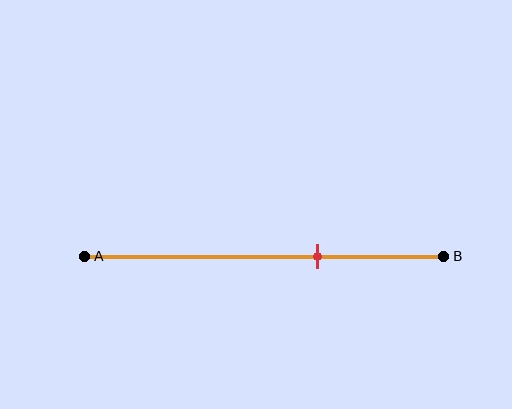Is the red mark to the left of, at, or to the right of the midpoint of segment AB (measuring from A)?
The red mark is to the right of the midpoint of segment AB.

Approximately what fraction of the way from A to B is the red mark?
The red mark is approximately 65% of the way from A to B.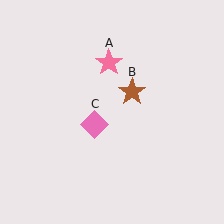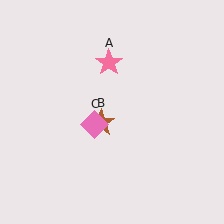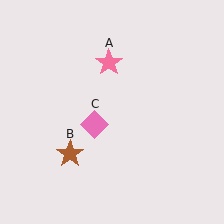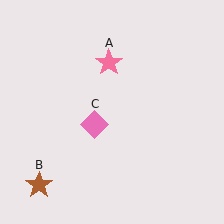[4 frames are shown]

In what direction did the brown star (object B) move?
The brown star (object B) moved down and to the left.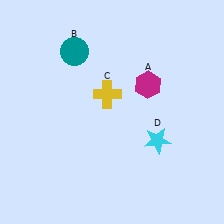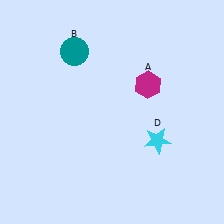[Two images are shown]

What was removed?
The yellow cross (C) was removed in Image 2.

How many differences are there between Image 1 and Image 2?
There is 1 difference between the two images.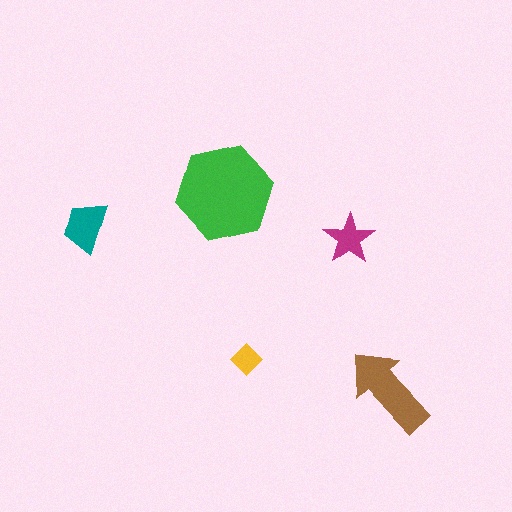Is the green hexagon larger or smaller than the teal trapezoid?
Larger.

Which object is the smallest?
The yellow diamond.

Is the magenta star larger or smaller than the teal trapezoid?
Smaller.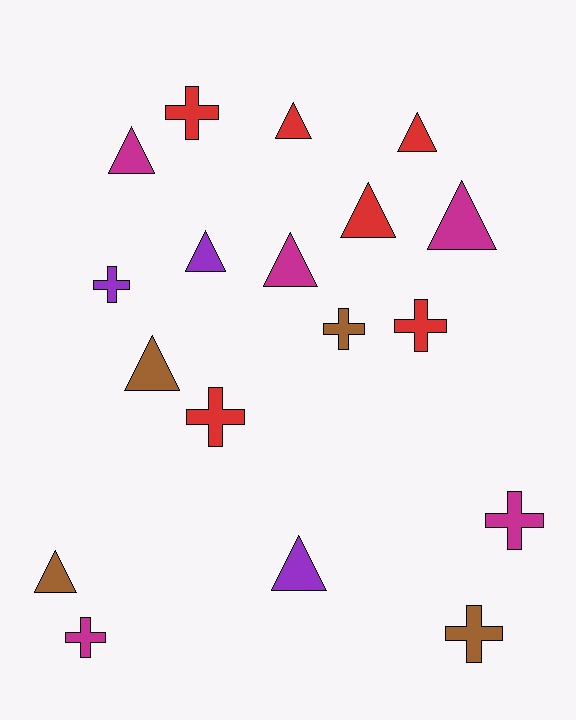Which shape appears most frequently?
Triangle, with 10 objects.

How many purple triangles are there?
There are 2 purple triangles.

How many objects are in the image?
There are 18 objects.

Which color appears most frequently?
Red, with 6 objects.